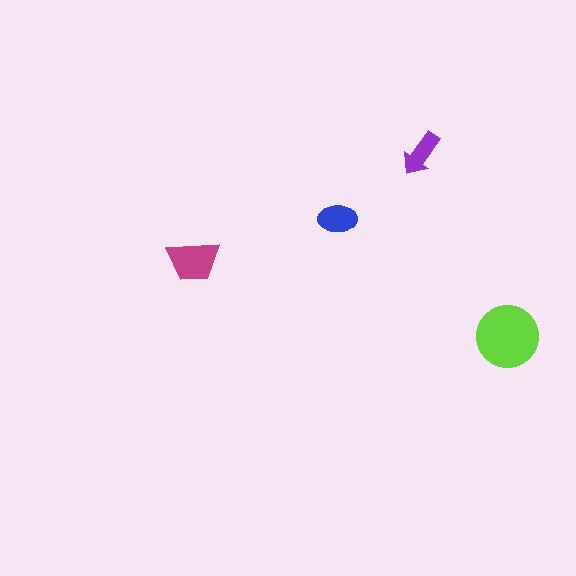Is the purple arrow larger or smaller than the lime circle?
Smaller.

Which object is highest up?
The purple arrow is topmost.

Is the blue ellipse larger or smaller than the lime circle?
Smaller.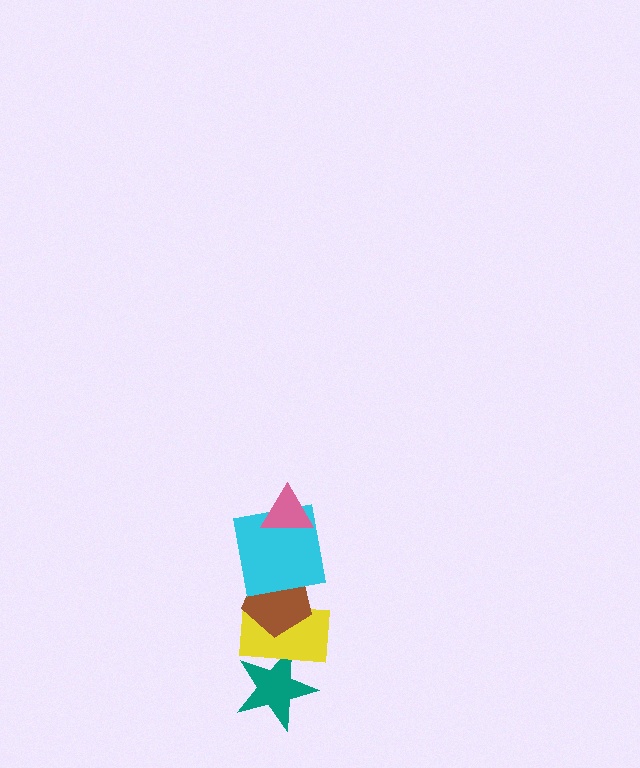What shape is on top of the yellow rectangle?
The brown pentagon is on top of the yellow rectangle.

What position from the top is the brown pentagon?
The brown pentagon is 3rd from the top.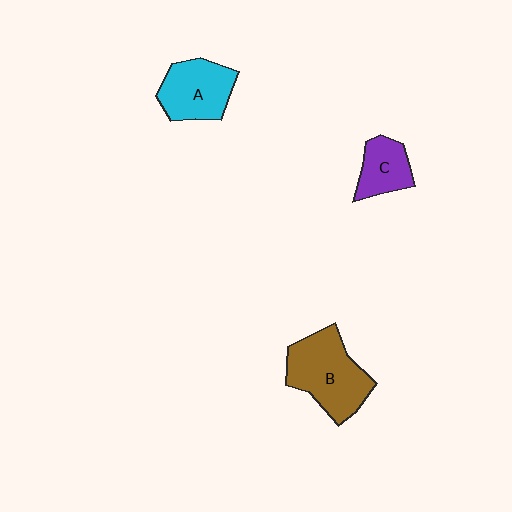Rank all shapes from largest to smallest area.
From largest to smallest: B (brown), A (cyan), C (purple).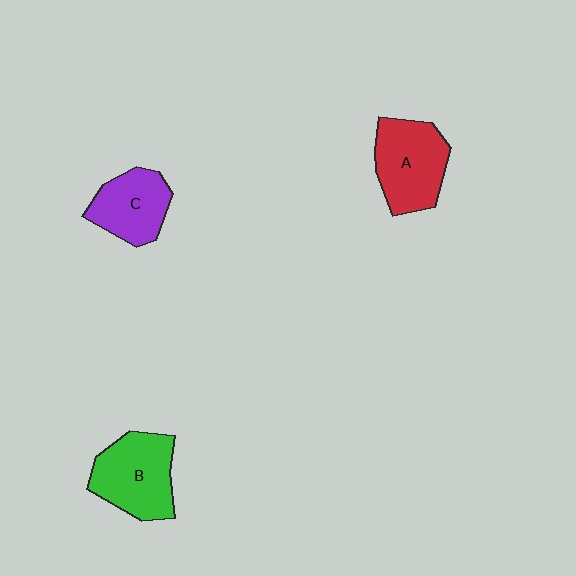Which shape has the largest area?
Shape B (green).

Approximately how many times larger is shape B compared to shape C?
Approximately 1.3 times.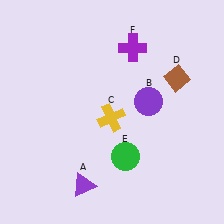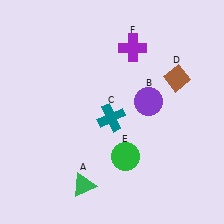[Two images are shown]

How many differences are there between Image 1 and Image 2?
There are 2 differences between the two images.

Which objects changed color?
A changed from purple to green. C changed from yellow to teal.